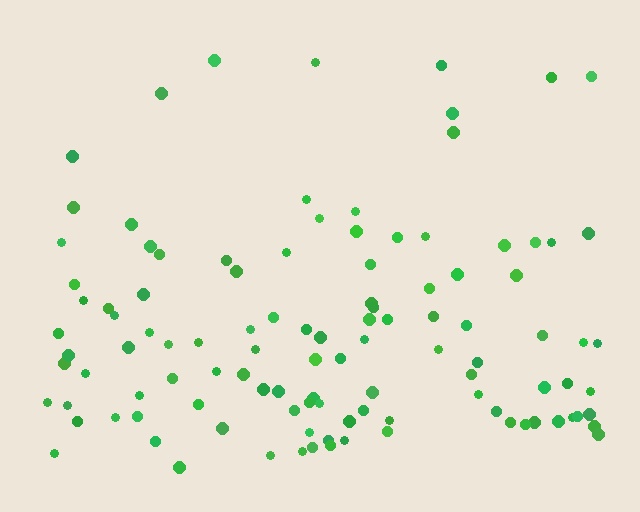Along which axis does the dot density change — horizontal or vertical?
Vertical.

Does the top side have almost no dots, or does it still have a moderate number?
Still a moderate number, just noticeably fewer than the bottom.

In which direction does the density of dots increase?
From top to bottom, with the bottom side densest.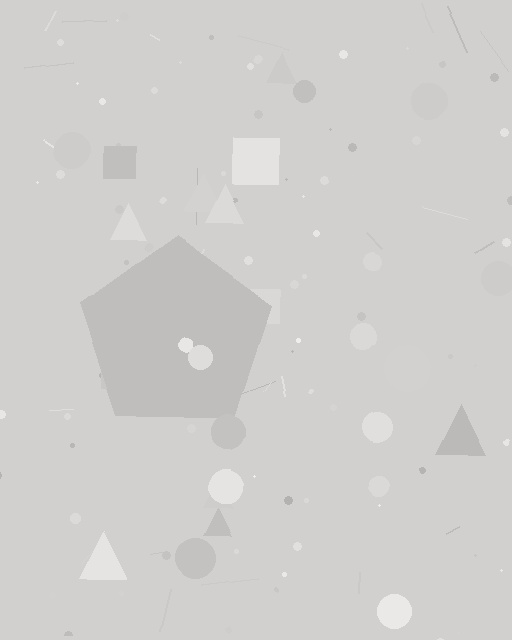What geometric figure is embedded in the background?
A pentagon is embedded in the background.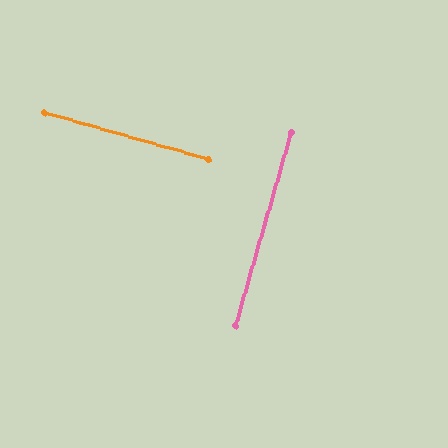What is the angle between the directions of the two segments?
Approximately 90 degrees.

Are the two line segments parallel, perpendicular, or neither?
Perpendicular — they meet at approximately 90°.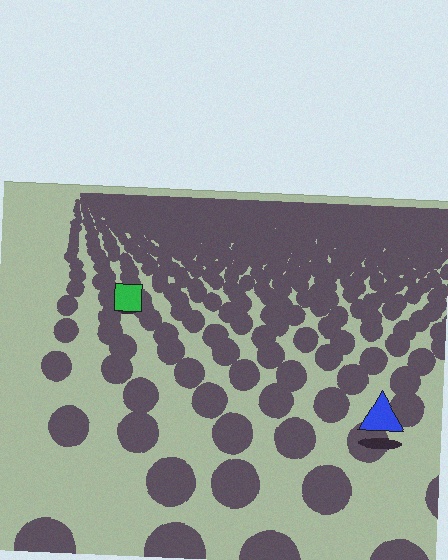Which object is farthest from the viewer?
The green square is farthest from the viewer. It appears smaller and the ground texture around it is denser.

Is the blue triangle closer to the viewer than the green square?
Yes. The blue triangle is closer — you can tell from the texture gradient: the ground texture is coarser near it.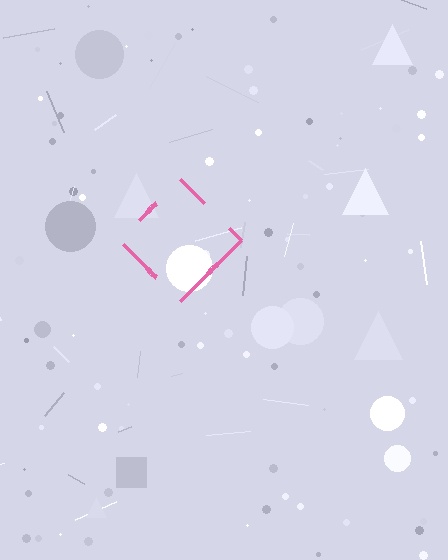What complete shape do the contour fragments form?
The contour fragments form a diamond.